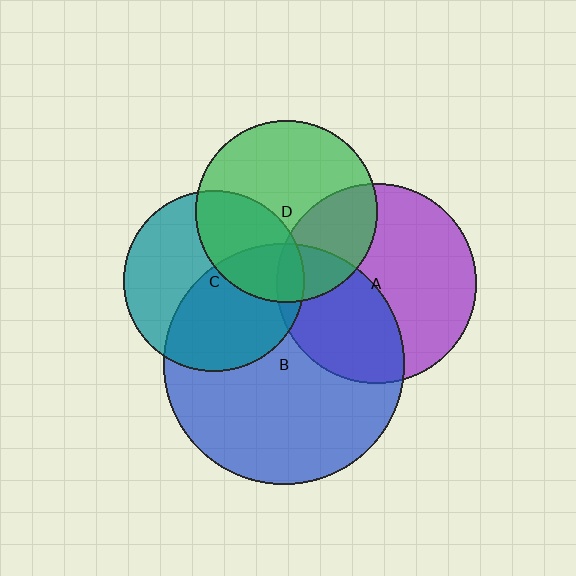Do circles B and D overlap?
Yes.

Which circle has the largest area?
Circle B (blue).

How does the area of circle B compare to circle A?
Approximately 1.5 times.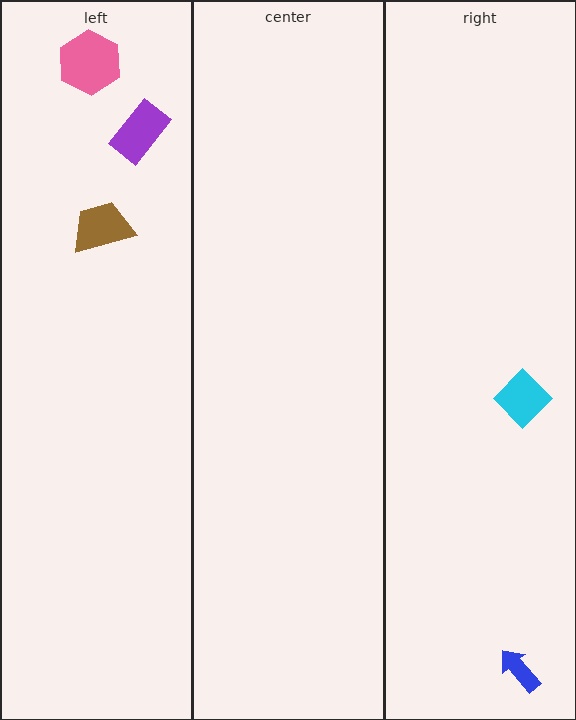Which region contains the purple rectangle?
The left region.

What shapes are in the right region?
The cyan diamond, the blue arrow.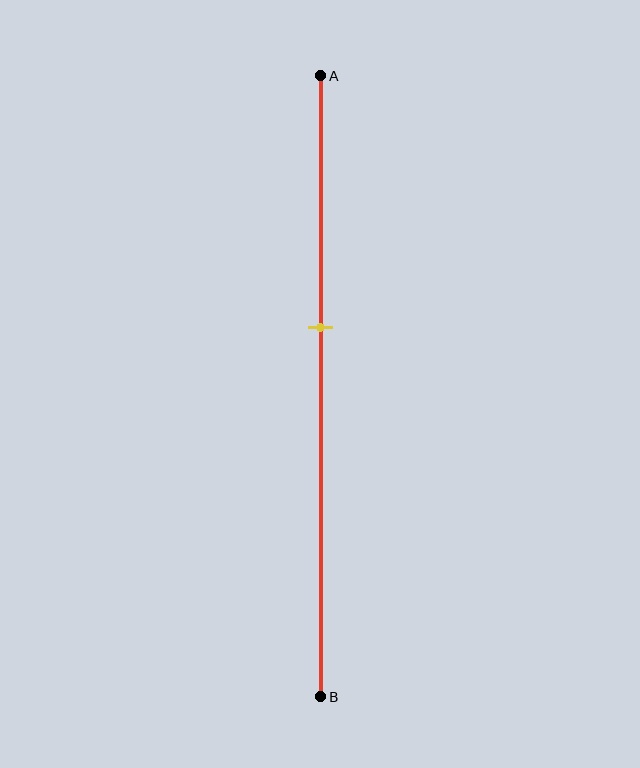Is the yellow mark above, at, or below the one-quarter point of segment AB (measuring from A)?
The yellow mark is below the one-quarter point of segment AB.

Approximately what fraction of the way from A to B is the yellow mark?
The yellow mark is approximately 40% of the way from A to B.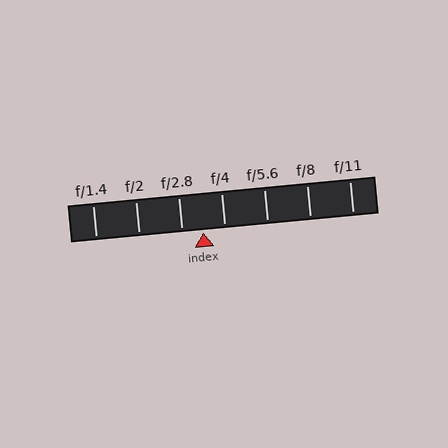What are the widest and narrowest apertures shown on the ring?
The widest aperture shown is f/1.4 and the narrowest is f/11.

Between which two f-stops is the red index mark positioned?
The index mark is between f/2.8 and f/4.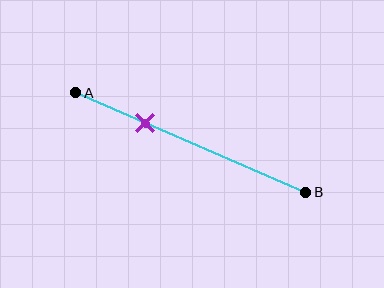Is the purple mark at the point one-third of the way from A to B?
Yes, the mark is approximately at the one-third point.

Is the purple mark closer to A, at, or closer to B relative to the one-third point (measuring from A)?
The purple mark is approximately at the one-third point of segment AB.